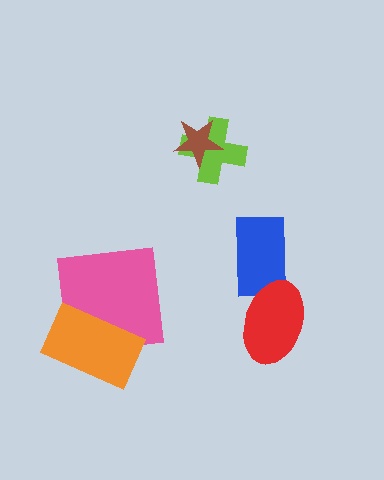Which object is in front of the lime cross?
The brown star is in front of the lime cross.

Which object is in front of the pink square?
The orange rectangle is in front of the pink square.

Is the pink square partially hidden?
Yes, it is partially covered by another shape.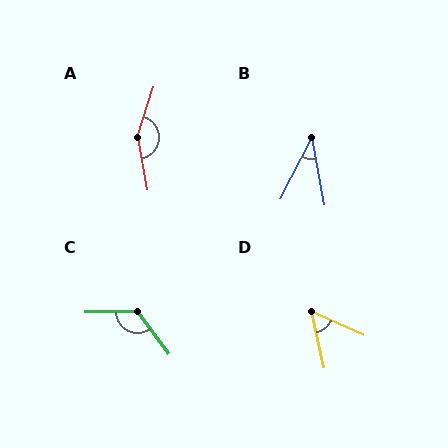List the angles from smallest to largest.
B (37°), D (53°), C (126°), A (151°).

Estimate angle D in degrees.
Approximately 53 degrees.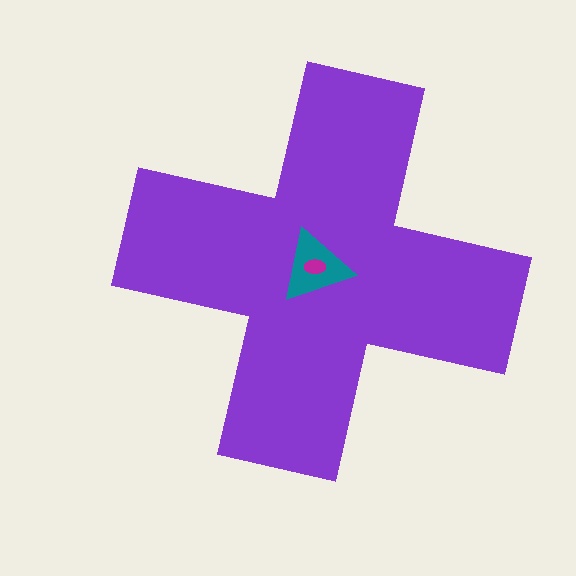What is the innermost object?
The magenta ellipse.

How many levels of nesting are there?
3.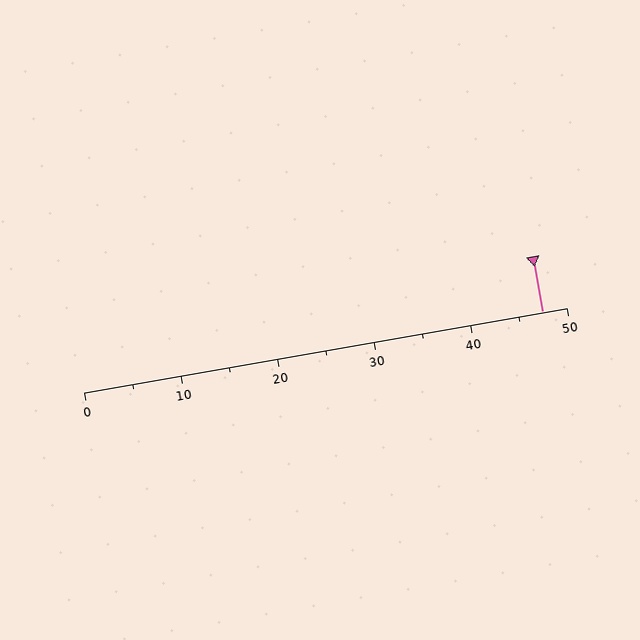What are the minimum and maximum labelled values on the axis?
The axis runs from 0 to 50.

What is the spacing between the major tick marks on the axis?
The major ticks are spaced 10 apart.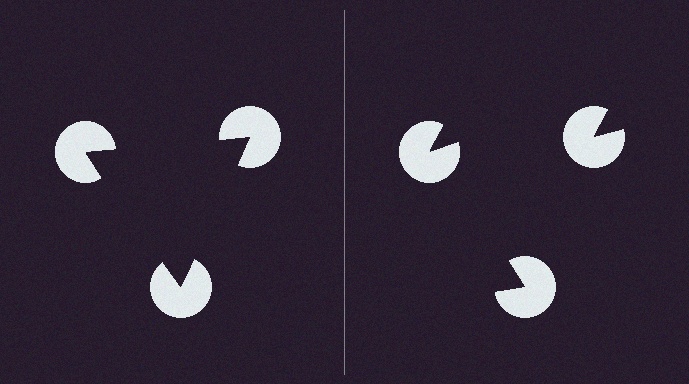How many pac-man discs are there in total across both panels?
6 — 3 on each side.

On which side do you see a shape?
An illusory triangle appears on the left side. On the right side the wedge cuts are rotated, so no coherent shape forms.